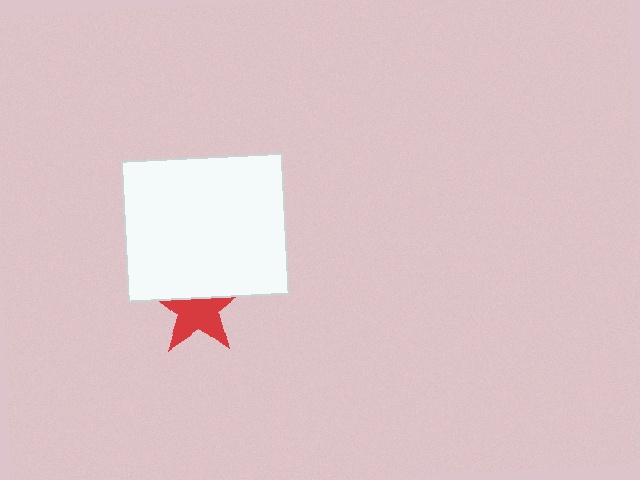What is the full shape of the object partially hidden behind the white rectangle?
The partially hidden object is a red star.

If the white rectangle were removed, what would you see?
You would see the complete red star.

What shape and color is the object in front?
The object in front is a white rectangle.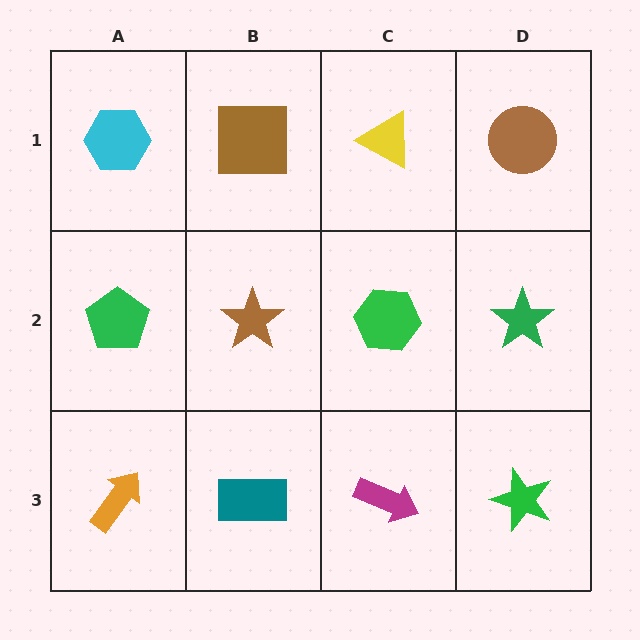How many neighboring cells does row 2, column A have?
3.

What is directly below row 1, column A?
A green pentagon.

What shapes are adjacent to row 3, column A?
A green pentagon (row 2, column A), a teal rectangle (row 3, column B).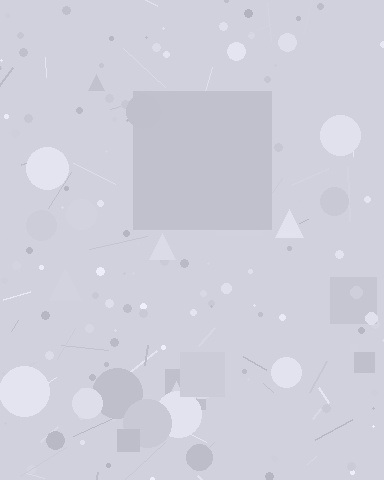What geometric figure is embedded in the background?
A square is embedded in the background.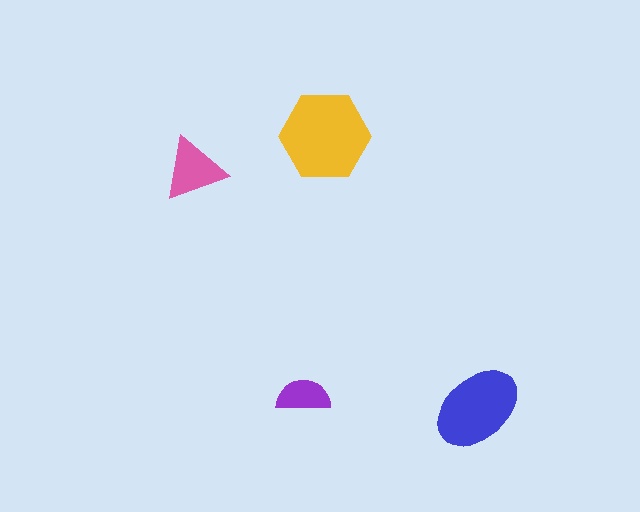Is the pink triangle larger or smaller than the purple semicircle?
Larger.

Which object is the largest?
The yellow hexagon.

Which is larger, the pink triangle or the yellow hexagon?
The yellow hexagon.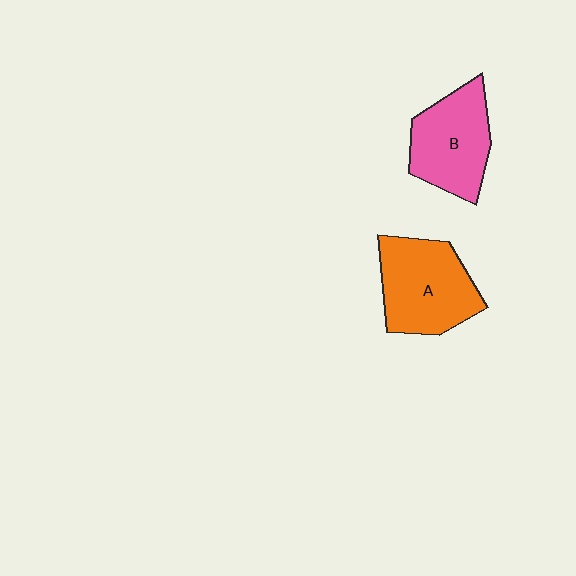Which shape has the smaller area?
Shape B (pink).